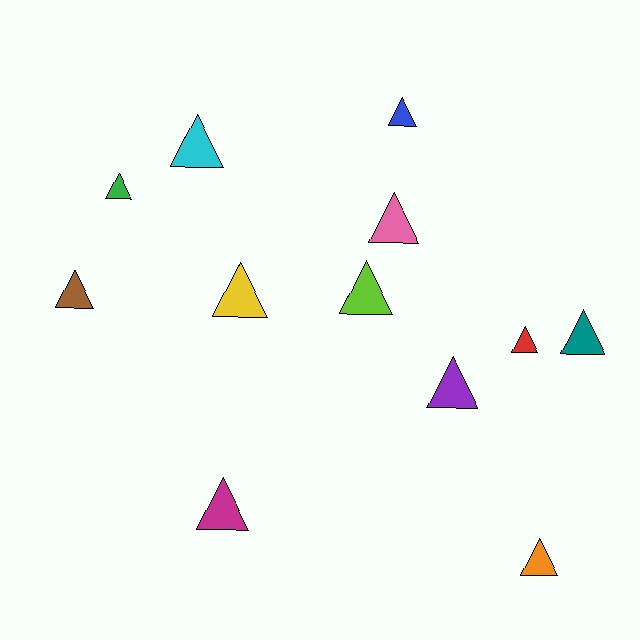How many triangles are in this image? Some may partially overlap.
There are 12 triangles.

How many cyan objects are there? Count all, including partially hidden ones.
There is 1 cyan object.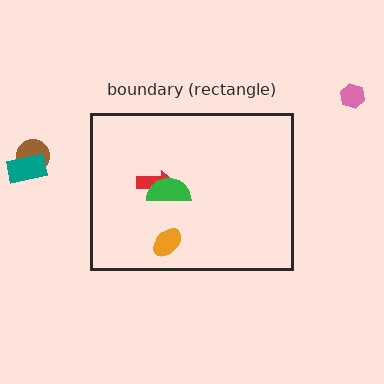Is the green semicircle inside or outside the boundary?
Inside.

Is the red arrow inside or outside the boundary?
Inside.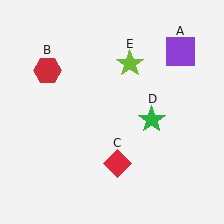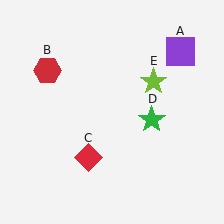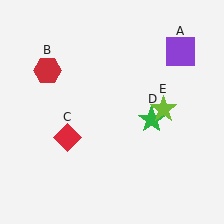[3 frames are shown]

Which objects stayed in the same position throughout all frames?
Purple square (object A) and red hexagon (object B) and green star (object D) remained stationary.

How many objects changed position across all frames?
2 objects changed position: red diamond (object C), lime star (object E).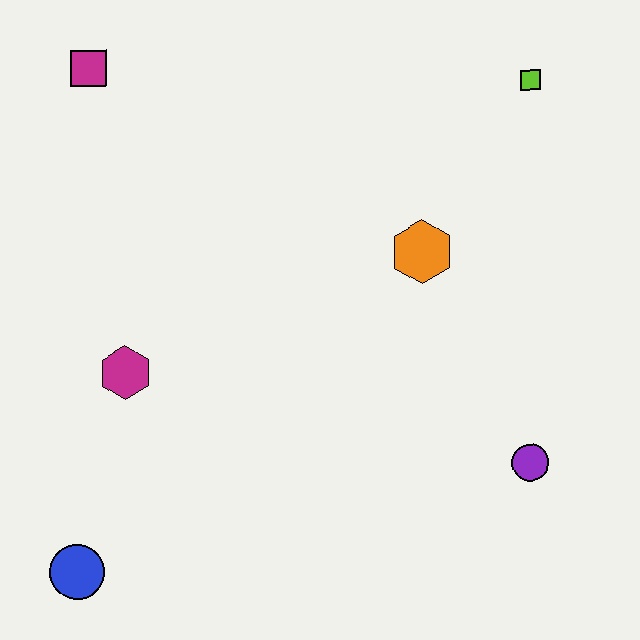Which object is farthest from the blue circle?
The lime square is farthest from the blue circle.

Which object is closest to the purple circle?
The orange hexagon is closest to the purple circle.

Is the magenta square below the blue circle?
No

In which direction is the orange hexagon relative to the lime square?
The orange hexagon is below the lime square.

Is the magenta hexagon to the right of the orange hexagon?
No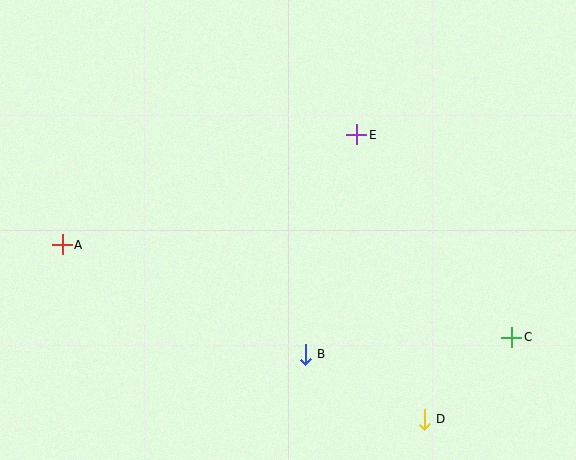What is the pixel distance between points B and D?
The distance between B and D is 136 pixels.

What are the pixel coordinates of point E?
Point E is at (357, 135).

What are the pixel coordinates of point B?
Point B is at (305, 354).